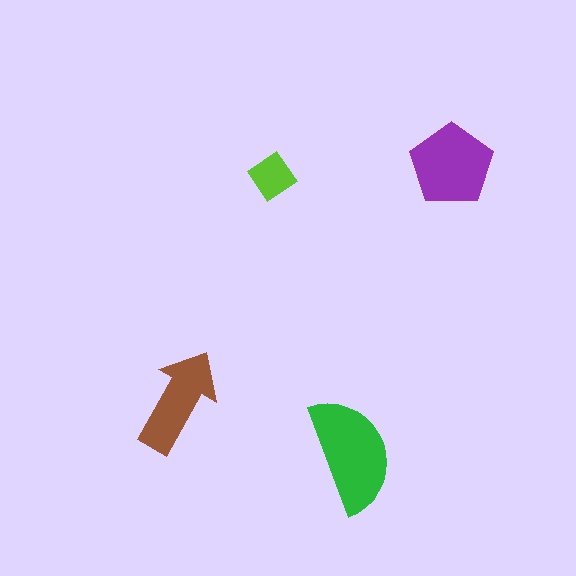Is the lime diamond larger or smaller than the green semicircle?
Smaller.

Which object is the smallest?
The lime diamond.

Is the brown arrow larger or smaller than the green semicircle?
Smaller.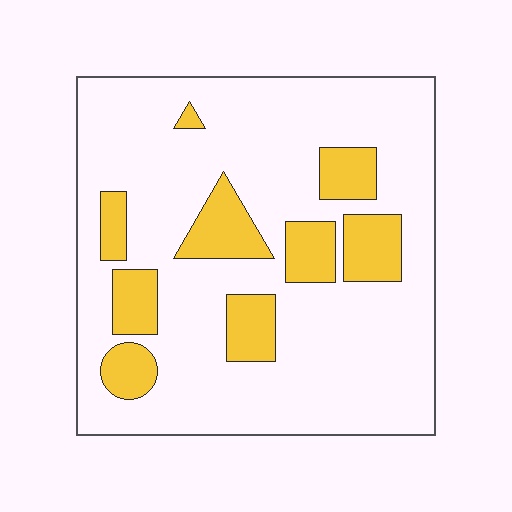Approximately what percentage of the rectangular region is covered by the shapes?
Approximately 20%.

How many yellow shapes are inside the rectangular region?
9.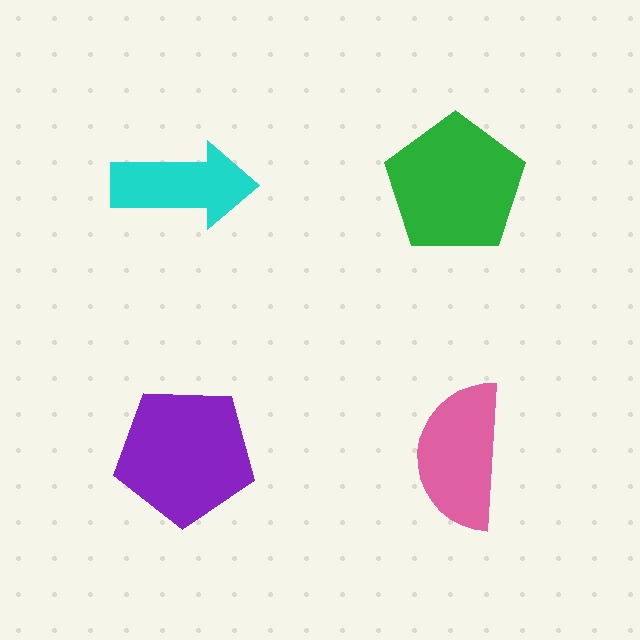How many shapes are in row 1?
2 shapes.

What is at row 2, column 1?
A purple pentagon.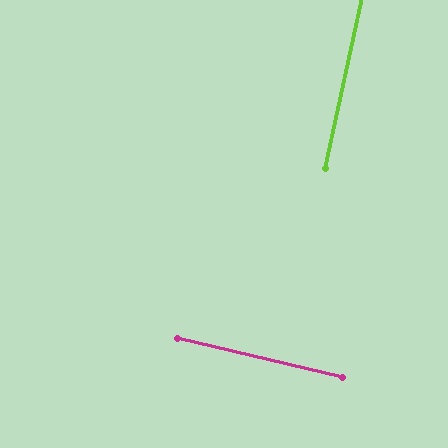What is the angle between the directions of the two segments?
Approximately 89 degrees.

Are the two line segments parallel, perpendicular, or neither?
Perpendicular — they meet at approximately 89°.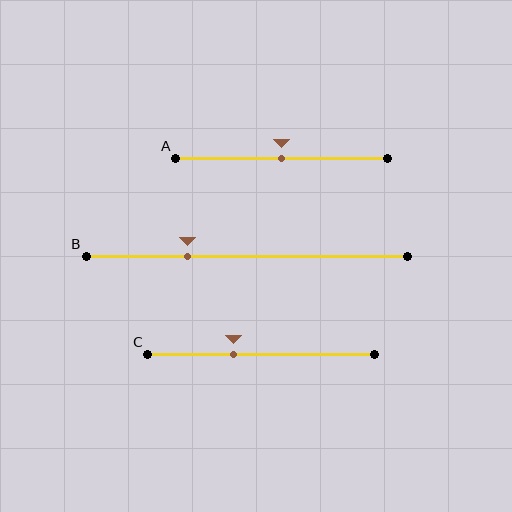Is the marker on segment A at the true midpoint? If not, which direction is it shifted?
Yes, the marker on segment A is at the true midpoint.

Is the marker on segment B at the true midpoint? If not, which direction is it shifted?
No, the marker on segment B is shifted to the left by about 18% of the segment length.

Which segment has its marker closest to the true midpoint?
Segment A has its marker closest to the true midpoint.